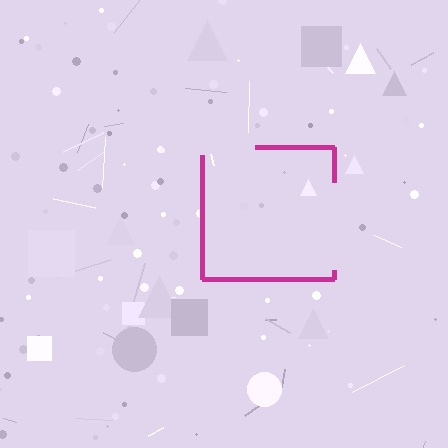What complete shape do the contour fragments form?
The contour fragments form a square.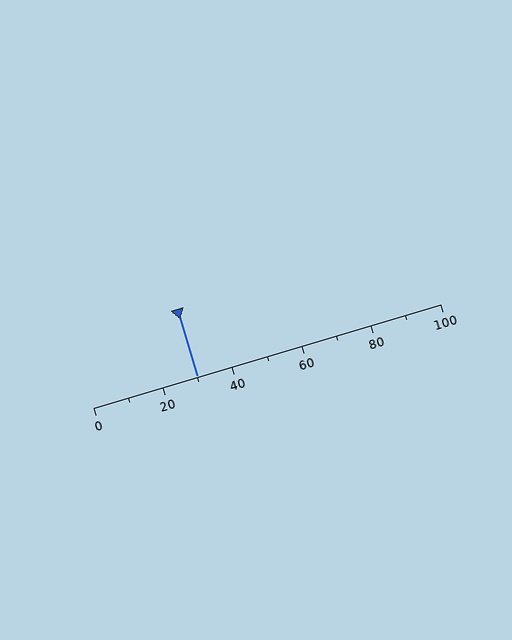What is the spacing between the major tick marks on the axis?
The major ticks are spaced 20 apart.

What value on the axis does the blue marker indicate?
The marker indicates approximately 30.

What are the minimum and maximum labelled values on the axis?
The axis runs from 0 to 100.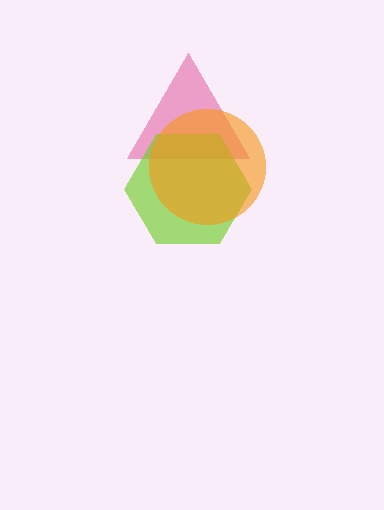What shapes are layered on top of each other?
The layered shapes are: a pink triangle, a lime hexagon, an orange circle.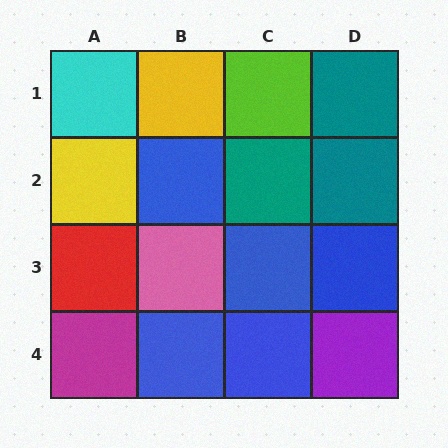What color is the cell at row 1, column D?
Teal.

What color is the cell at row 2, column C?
Teal.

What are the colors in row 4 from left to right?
Magenta, blue, blue, purple.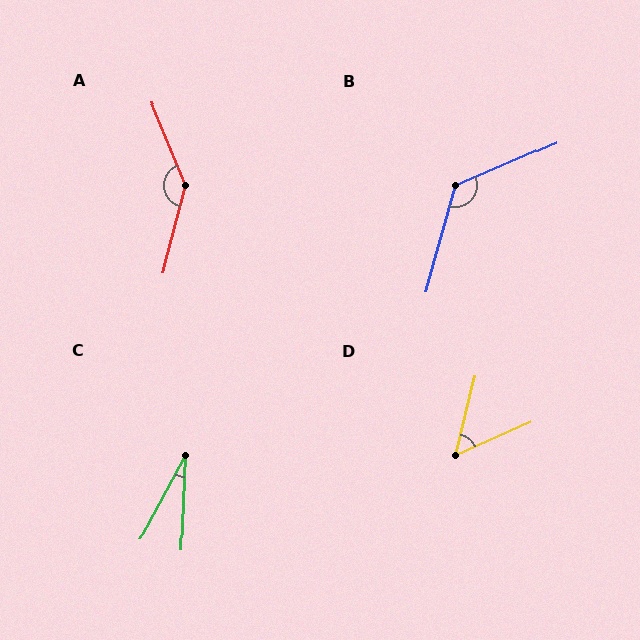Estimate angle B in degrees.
Approximately 129 degrees.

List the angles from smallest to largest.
C (26°), D (52°), B (129°), A (143°).